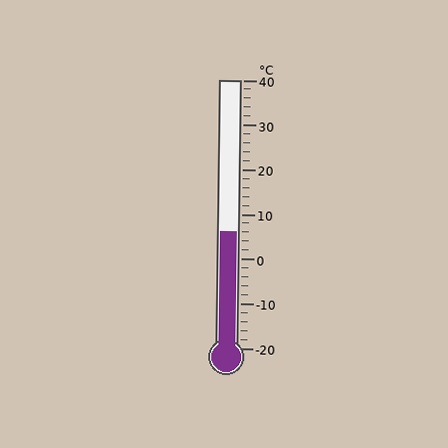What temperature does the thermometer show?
The thermometer shows approximately 6°C.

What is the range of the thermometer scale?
The thermometer scale ranges from -20°C to 40°C.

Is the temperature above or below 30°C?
The temperature is below 30°C.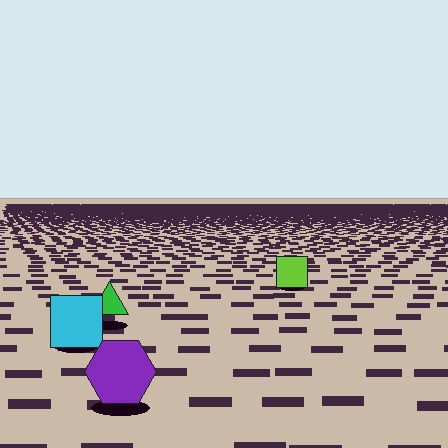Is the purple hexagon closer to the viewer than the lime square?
Yes. The purple hexagon is closer — you can tell from the texture gradient: the ground texture is coarser near it.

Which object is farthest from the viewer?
The lime square is farthest from the viewer. It appears smaller and the ground texture around it is denser.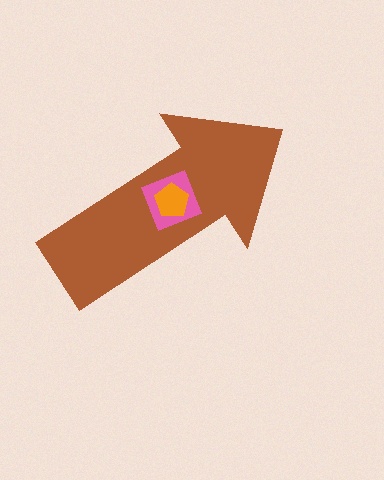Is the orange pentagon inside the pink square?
Yes.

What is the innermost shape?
The orange pentagon.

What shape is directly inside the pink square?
The orange pentagon.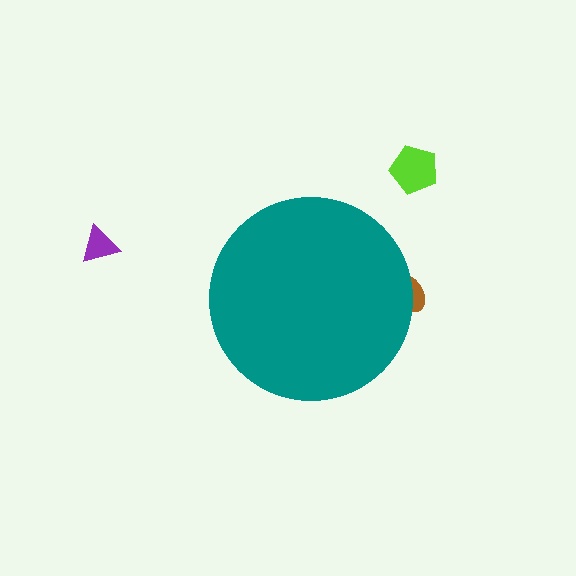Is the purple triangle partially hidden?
No, the purple triangle is fully visible.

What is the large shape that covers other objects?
A teal circle.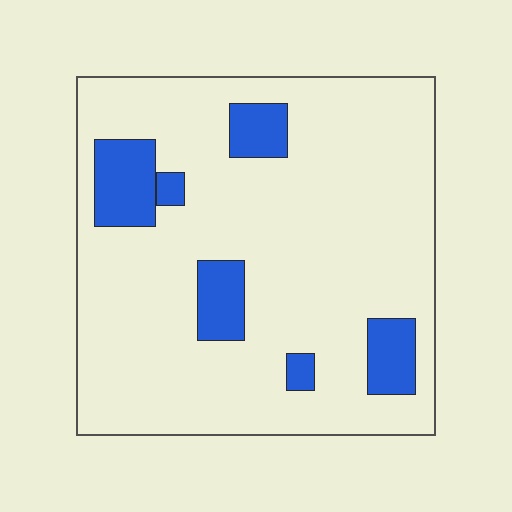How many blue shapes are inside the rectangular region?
6.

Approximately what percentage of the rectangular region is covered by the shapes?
Approximately 15%.